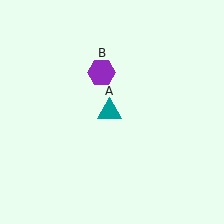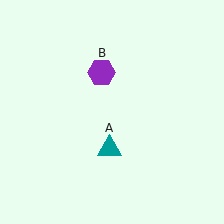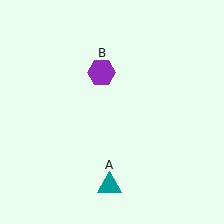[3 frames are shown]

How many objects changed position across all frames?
1 object changed position: teal triangle (object A).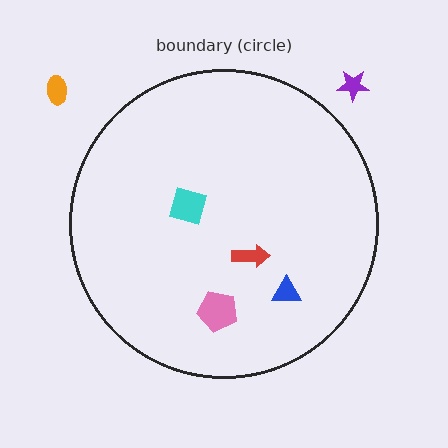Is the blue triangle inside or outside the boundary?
Inside.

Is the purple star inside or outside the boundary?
Outside.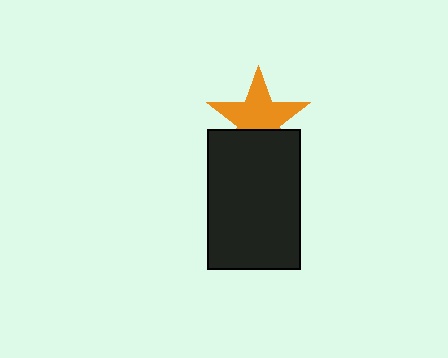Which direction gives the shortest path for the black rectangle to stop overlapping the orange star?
Moving down gives the shortest separation.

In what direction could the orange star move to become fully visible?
The orange star could move up. That would shift it out from behind the black rectangle entirely.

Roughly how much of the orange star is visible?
Most of it is visible (roughly 68%).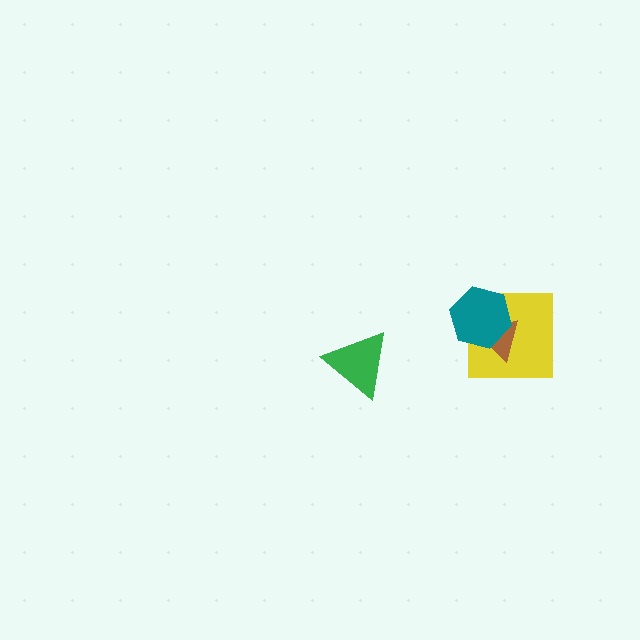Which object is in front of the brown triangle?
The teal hexagon is in front of the brown triangle.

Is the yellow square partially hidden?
Yes, it is partially covered by another shape.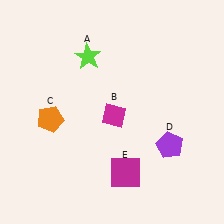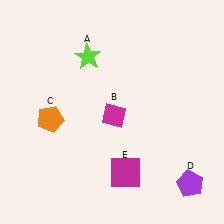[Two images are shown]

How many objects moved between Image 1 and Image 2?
1 object moved between the two images.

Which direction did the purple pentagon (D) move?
The purple pentagon (D) moved down.